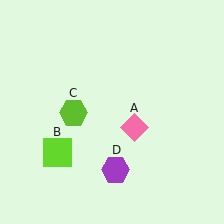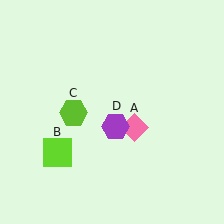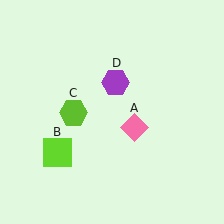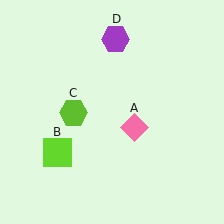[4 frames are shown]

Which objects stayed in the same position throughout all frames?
Pink diamond (object A) and lime square (object B) and lime hexagon (object C) remained stationary.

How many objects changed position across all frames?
1 object changed position: purple hexagon (object D).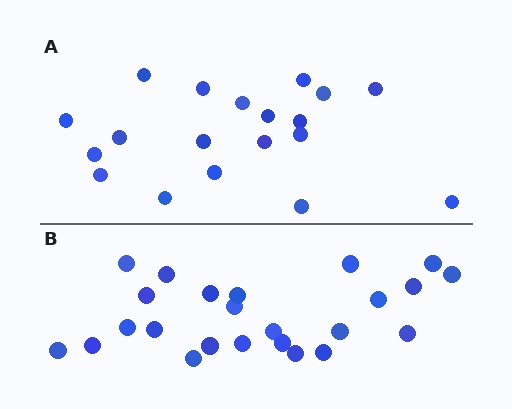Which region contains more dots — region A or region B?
Region B (the bottom region) has more dots.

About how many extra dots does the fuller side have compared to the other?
Region B has about 5 more dots than region A.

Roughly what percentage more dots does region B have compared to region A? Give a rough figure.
About 25% more.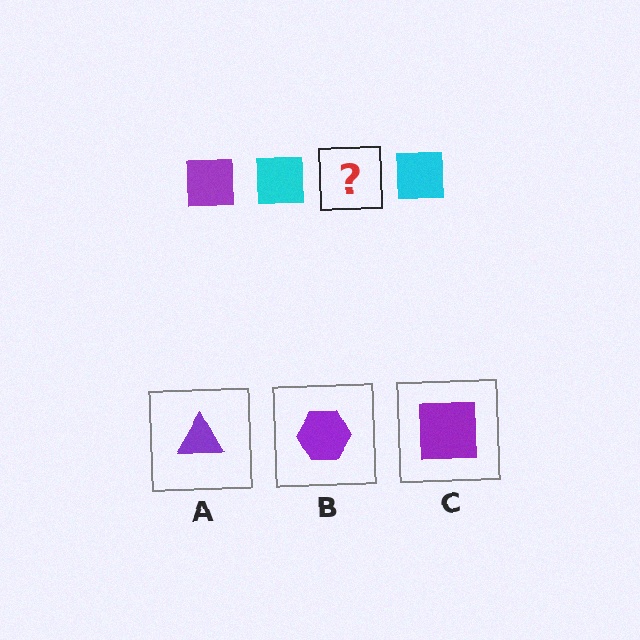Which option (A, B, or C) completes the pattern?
C.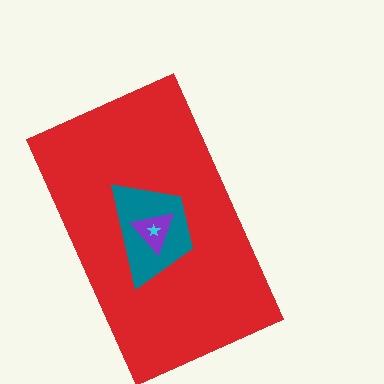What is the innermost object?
The cyan star.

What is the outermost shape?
The red rectangle.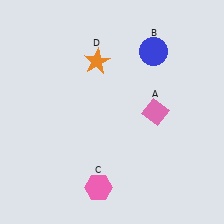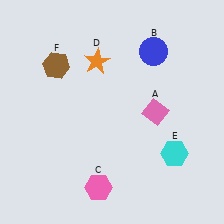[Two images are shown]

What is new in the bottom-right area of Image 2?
A cyan hexagon (E) was added in the bottom-right area of Image 2.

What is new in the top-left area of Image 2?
A brown hexagon (F) was added in the top-left area of Image 2.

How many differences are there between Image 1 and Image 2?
There are 2 differences between the two images.